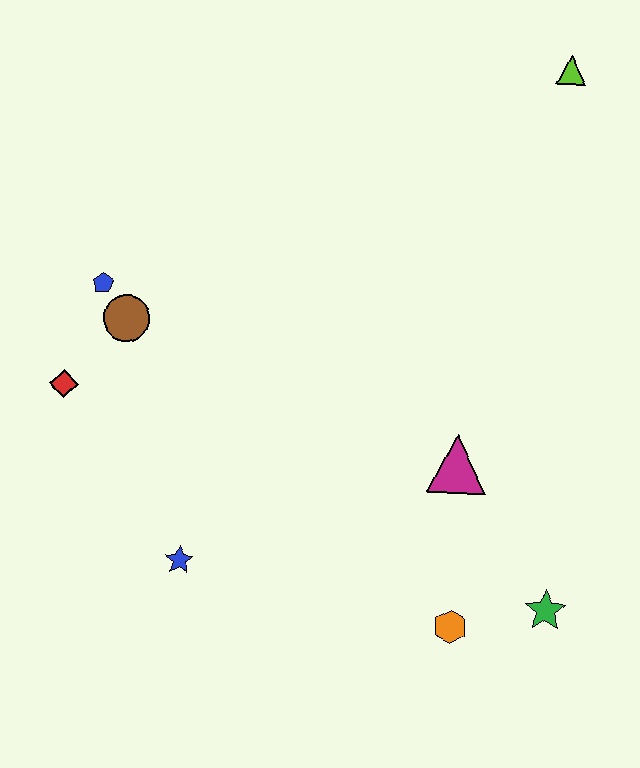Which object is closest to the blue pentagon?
The brown circle is closest to the blue pentagon.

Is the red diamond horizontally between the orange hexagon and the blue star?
No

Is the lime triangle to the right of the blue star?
Yes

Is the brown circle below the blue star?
No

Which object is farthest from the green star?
The blue pentagon is farthest from the green star.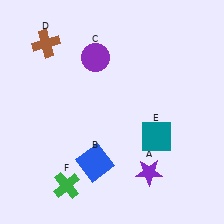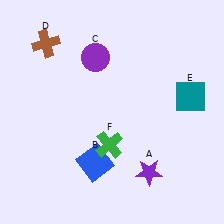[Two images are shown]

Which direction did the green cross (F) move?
The green cross (F) moved right.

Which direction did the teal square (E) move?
The teal square (E) moved up.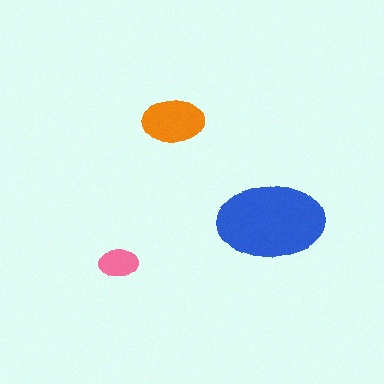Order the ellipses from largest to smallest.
the blue one, the orange one, the pink one.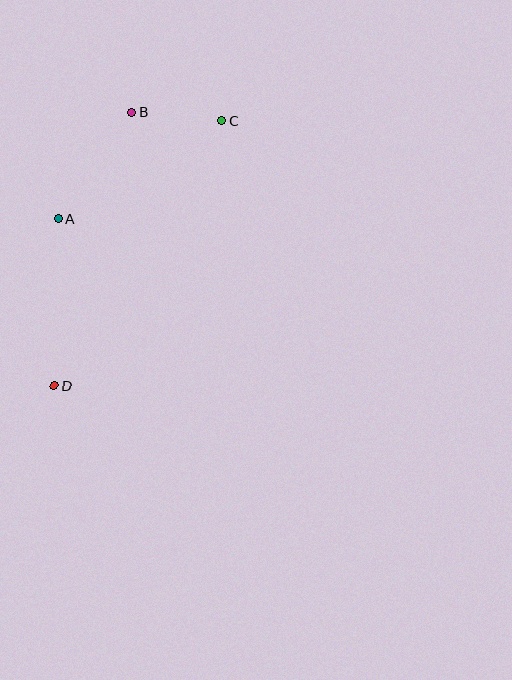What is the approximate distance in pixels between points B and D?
The distance between B and D is approximately 284 pixels.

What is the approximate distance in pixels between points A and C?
The distance between A and C is approximately 191 pixels.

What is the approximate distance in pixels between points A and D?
The distance between A and D is approximately 167 pixels.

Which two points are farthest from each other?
Points C and D are farthest from each other.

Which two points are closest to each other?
Points B and C are closest to each other.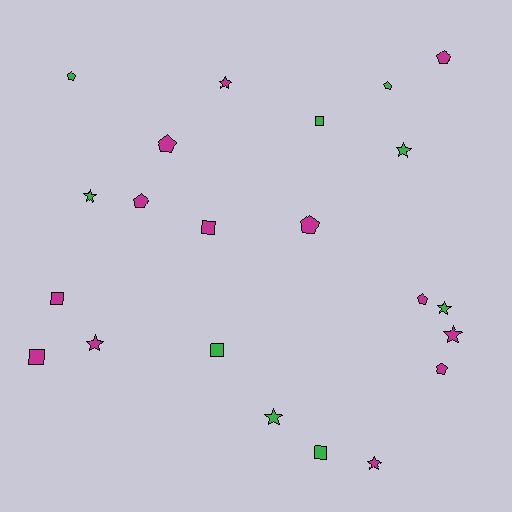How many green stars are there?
There are 4 green stars.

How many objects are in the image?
There are 22 objects.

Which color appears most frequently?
Magenta, with 13 objects.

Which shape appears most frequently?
Pentagon, with 8 objects.